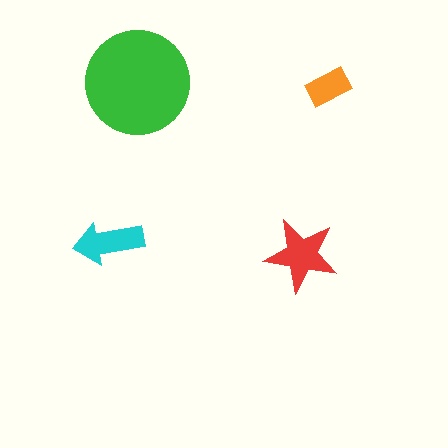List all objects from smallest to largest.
The orange rectangle, the cyan arrow, the red star, the green circle.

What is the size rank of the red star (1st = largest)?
2nd.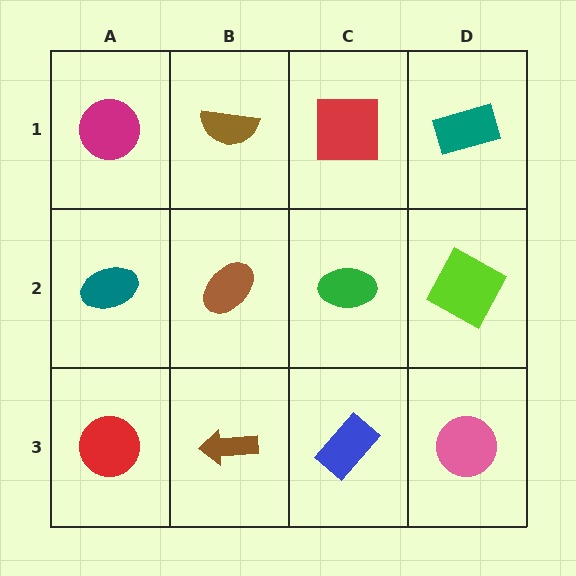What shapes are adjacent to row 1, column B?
A brown ellipse (row 2, column B), a magenta circle (row 1, column A), a red square (row 1, column C).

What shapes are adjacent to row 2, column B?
A brown semicircle (row 1, column B), a brown arrow (row 3, column B), a teal ellipse (row 2, column A), a green ellipse (row 2, column C).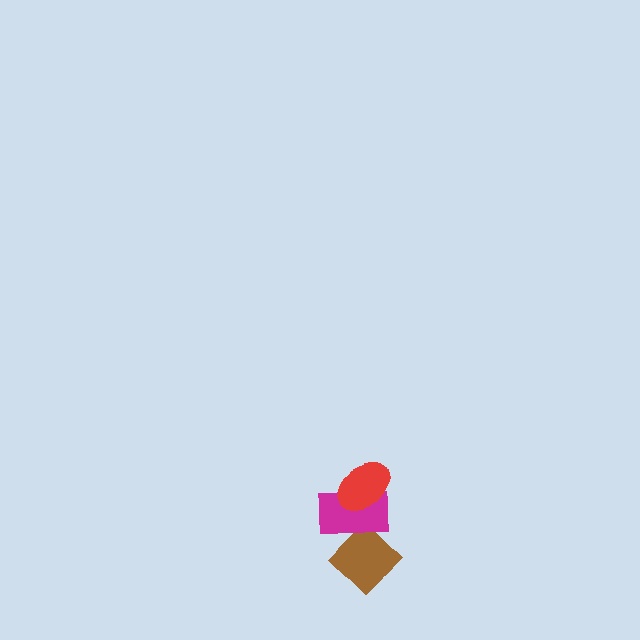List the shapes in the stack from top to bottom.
From top to bottom: the red ellipse, the magenta rectangle, the brown diamond.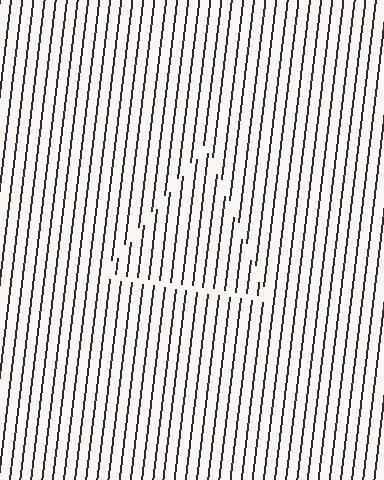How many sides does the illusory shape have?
3 sides — the line-ends trace a triangle.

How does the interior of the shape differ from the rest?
The interior of the shape contains the same grating, shifted by half a period — the contour is defined by the phase discontinuity where line-ends from the inner and outer gratings abut.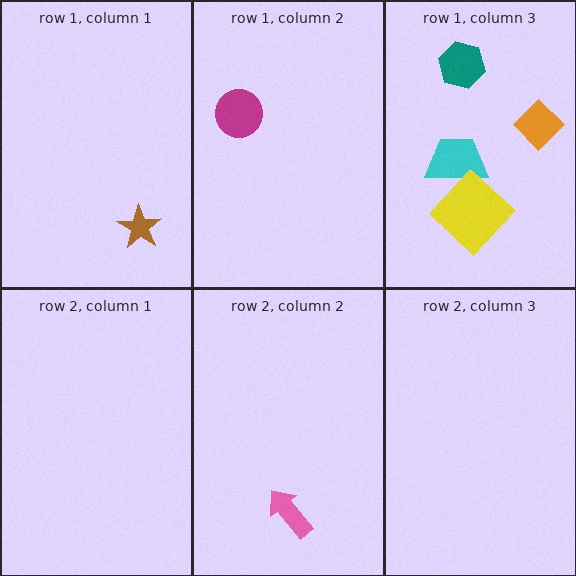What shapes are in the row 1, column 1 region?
The brown star.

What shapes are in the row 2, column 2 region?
The pink arrow.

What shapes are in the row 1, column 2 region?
The magenta circle.